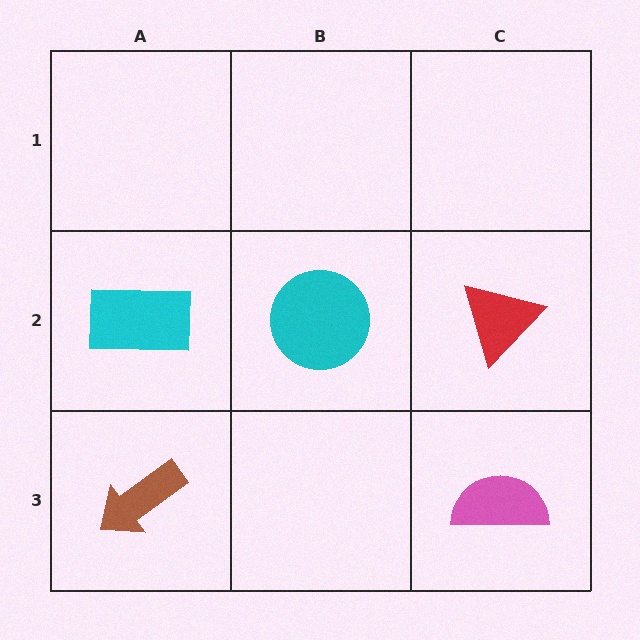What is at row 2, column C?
A red triangle.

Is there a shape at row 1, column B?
No, that cell is empty.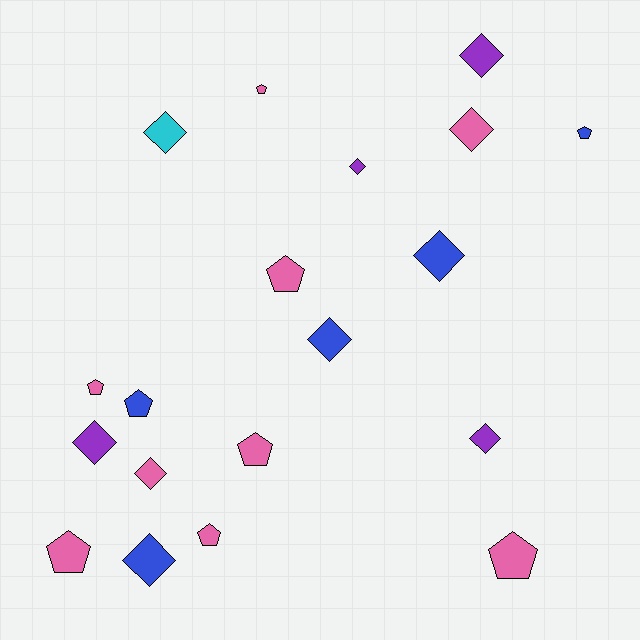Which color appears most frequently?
Pink, with 9 objects.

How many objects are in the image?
There are 19 objects.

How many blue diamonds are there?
There are 3 blue diamonds.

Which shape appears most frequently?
Diamond, with 10 objects.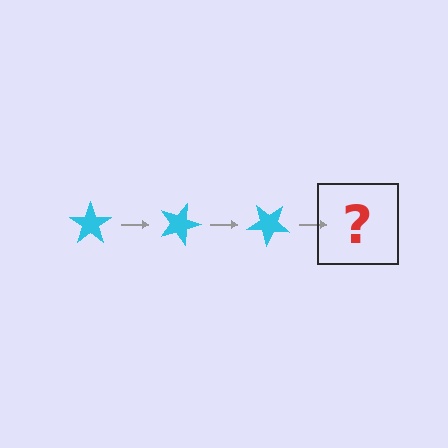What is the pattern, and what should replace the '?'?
The pattern is that the star rotates 20 degrees each step. The '?' should be a cyan star rotated 60 degrees.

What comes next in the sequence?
The next element should be a cyan star rotated 60 degrees.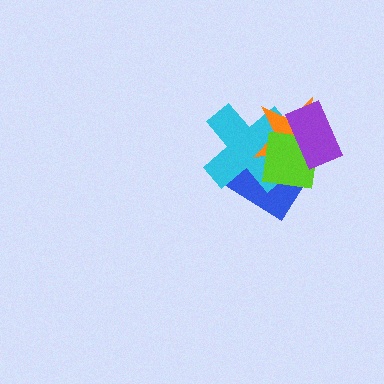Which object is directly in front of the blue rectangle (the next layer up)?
The cyan cross is directly in front of the blue rectangle.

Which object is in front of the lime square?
The purple rectangle is in front of the lime square.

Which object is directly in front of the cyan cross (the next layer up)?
The orange star is directly in front of the cyan cross.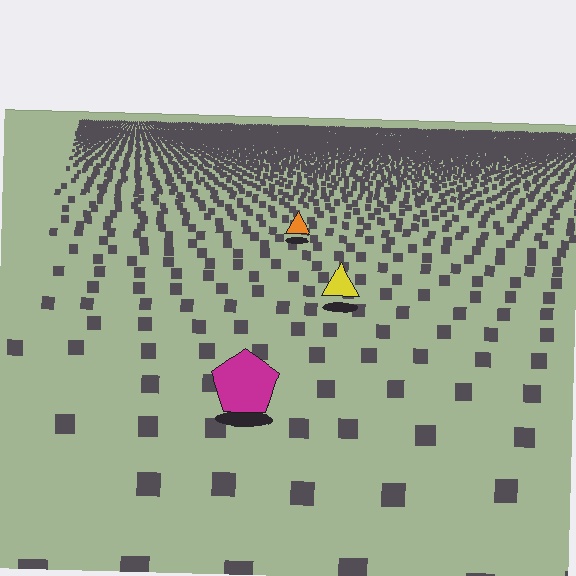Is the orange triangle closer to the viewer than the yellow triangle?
No. The yellow triangle is closer — you can tell from the texture gradient: the ground texture is coarser near it.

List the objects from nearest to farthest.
From nearest to farthest: the magenta pentagon, the yellow triangle, the orange triangle.